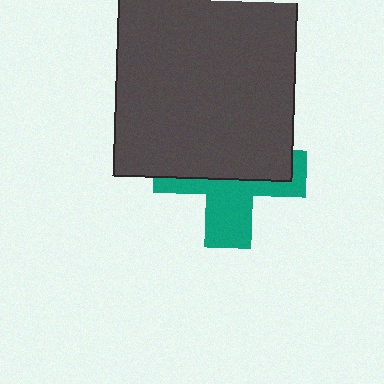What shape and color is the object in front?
The object in front is a dark gray rectangle.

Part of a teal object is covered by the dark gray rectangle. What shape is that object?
It is a cross.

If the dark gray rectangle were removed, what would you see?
You would see the complete teal cross.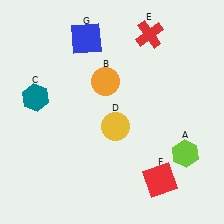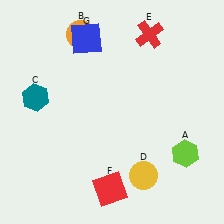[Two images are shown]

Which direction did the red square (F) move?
The red square (F) moved left.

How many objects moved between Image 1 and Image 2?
3 objects moved between the two images.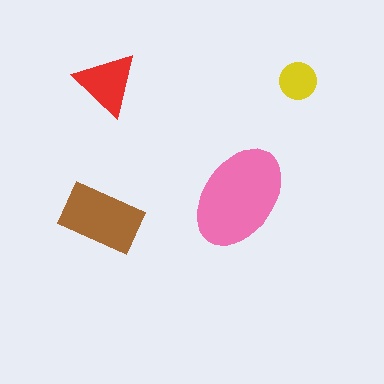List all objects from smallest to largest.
The yellow circle, the red triangle, the brown rectangle, the pink ellipse.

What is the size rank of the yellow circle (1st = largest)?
4th.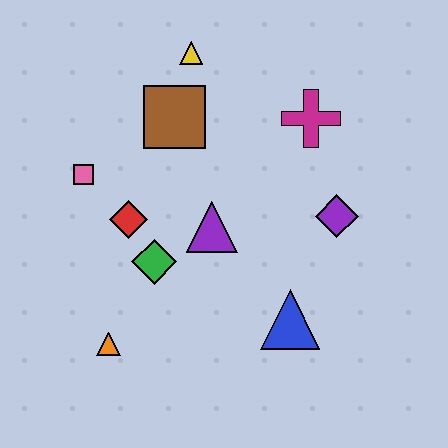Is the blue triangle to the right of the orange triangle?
Yes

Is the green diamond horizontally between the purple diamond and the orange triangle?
Yes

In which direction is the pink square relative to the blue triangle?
The pink square is to the left of the blue triangle.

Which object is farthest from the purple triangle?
The yellow triangle is farthest from the purple triangle.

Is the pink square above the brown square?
No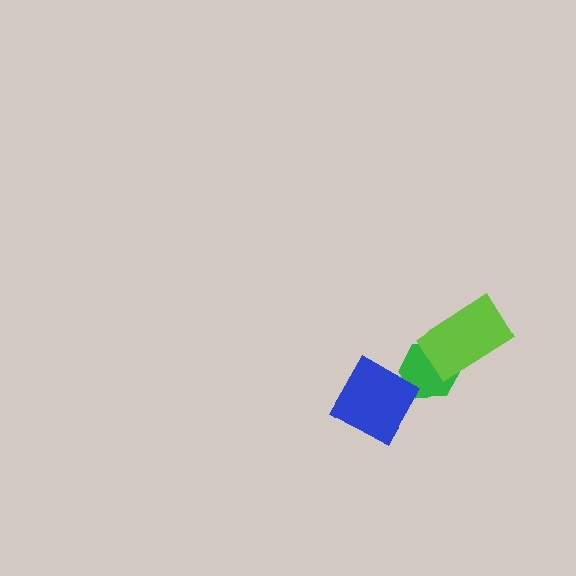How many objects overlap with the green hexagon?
2 objects overlap with the green hexagon.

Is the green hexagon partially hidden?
Yes, it is partially covered by another shape.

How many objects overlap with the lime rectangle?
1 object overlaps with the lime rectangle.